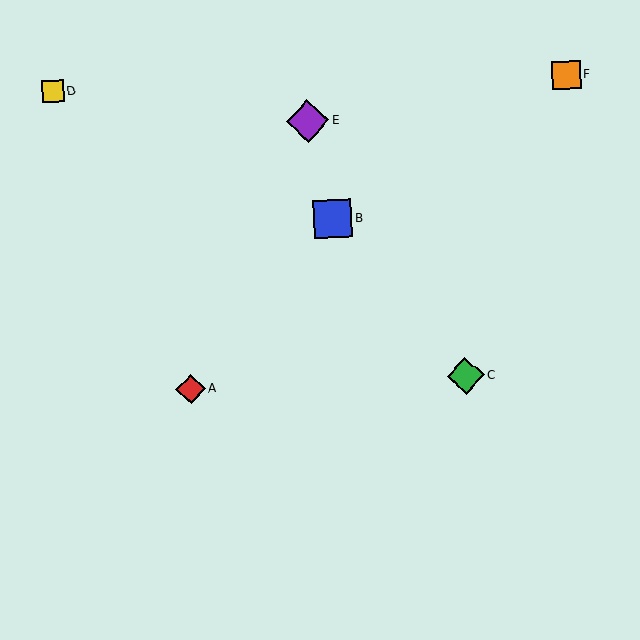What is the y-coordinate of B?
Object B is at y≈219.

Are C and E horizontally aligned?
No, C is at y≈376 and E is at y≈121.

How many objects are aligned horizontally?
2 objects (A, C) are aligned horizontally.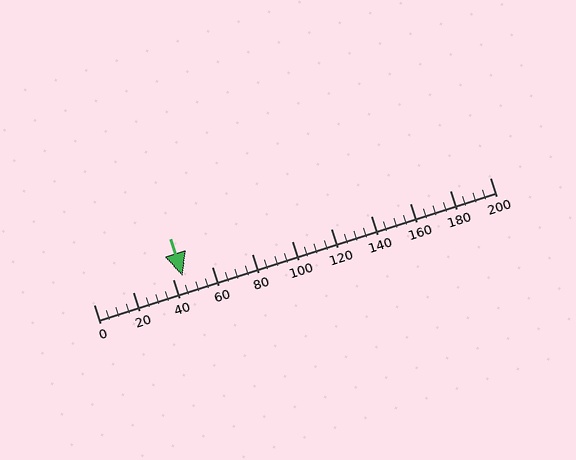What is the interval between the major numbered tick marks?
The major tick marks are spaced 20 units apart.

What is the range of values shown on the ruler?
The ruler shows values from 0 to 200.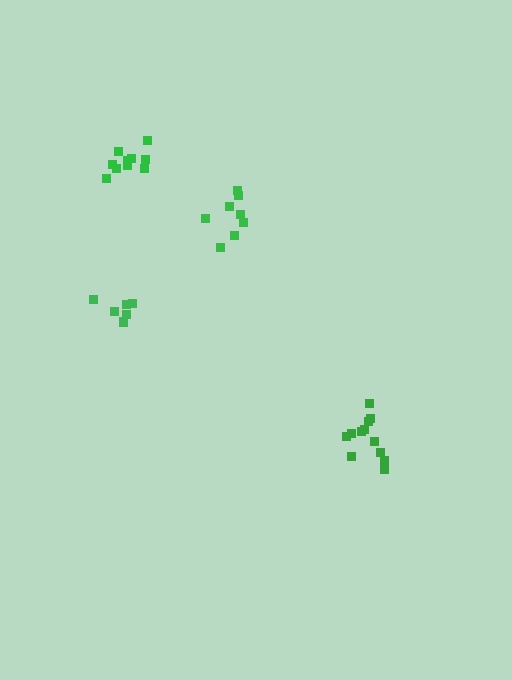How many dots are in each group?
Group 1: 12 dots, Group 2: 8 dots, Group 3: 7 dots, Group 4: 10 dots (37 total).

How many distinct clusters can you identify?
There are 4 distinct clusters.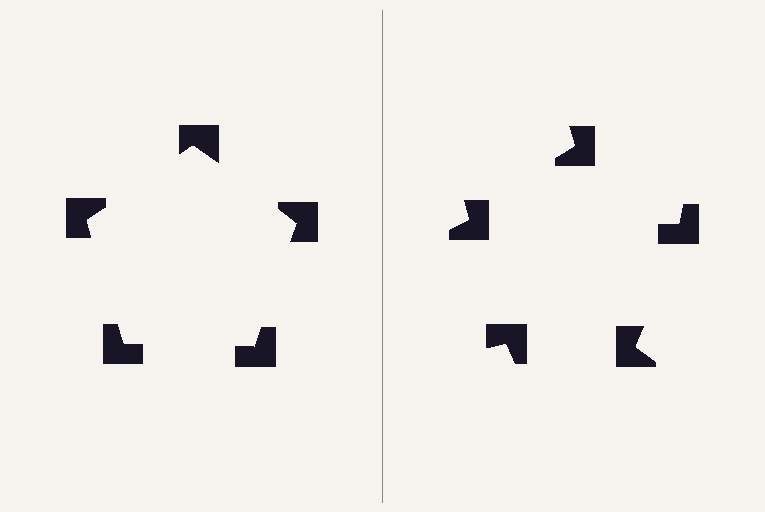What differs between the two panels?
The notched squares are positioned identically on both sides; only the wedge orientations differ. On the left they align to a pentagon; on the right they are misaligned.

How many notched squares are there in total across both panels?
10 — 5 on each side.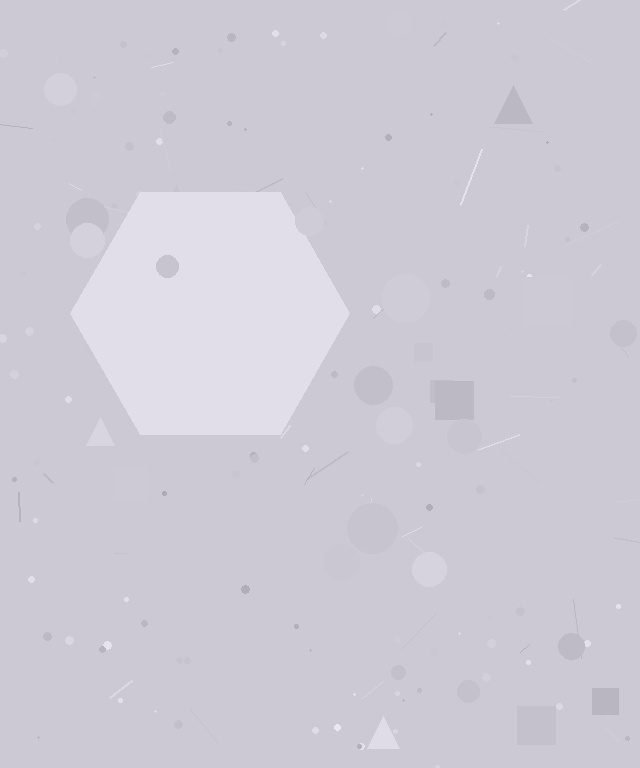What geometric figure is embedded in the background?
A hexagon is embedded in the background.